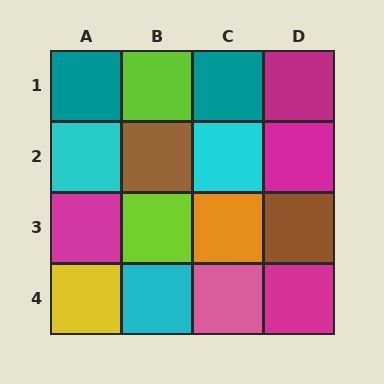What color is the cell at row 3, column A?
Magenta.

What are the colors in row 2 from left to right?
Cyan, brown, cyan, magenta.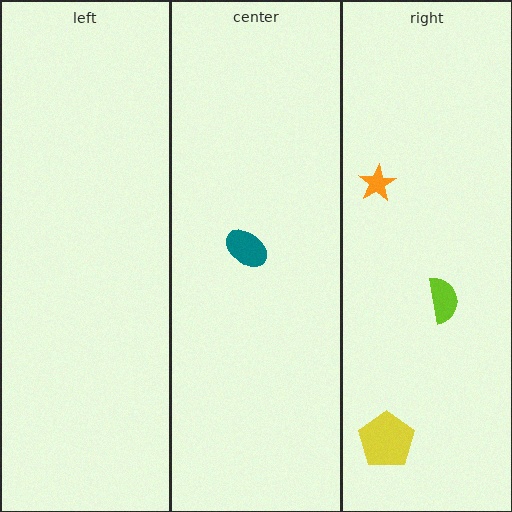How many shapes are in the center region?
1.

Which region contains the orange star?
The right region.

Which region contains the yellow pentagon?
The right region.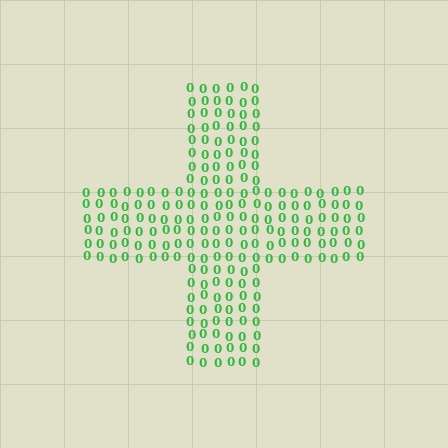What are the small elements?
The small elements are digit 0's.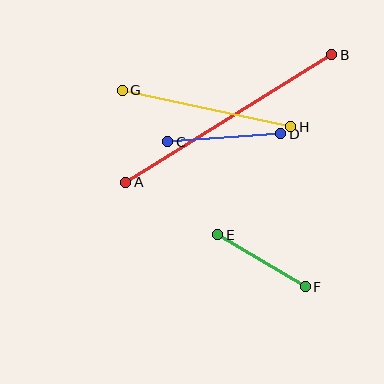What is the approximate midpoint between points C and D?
The midpoint is at approximately (224, 138) pixels.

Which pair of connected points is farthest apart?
Points A and B are farthest apart.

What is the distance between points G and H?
The distance is approximately 172 pixels.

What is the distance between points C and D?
The distance is approximately 113 pixels.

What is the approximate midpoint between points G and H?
The midpoint is at approximately (206, 109) pixels.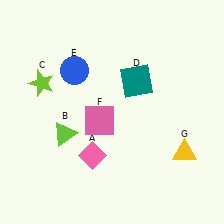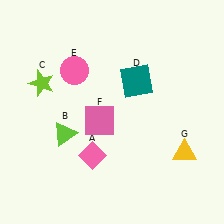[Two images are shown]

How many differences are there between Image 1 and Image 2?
There is 1 difference between the two images.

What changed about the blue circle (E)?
In Image 1, E is blue. In Image 2, it changed to pink.